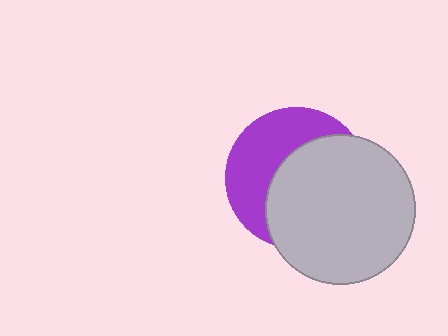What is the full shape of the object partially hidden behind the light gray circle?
The partially hidden object is a purple circle.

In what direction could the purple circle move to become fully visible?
The purple circle could move toward the upper-left. That would shift it out from behind the light gray circle entirely.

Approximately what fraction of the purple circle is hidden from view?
Roughly 57% of the purple circle is hidden behind the light gray circle.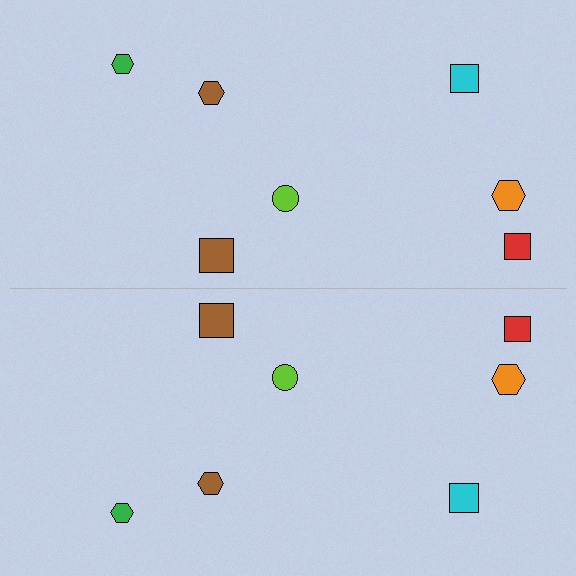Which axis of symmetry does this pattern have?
The pattern has a horizontal axis of symmetry running through the center of the image.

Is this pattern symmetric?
Yes, this pattern has bilateral (reflection) symmetry.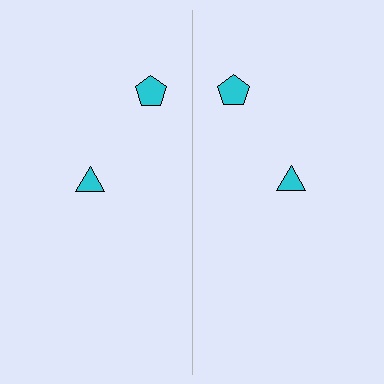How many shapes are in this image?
There are 4 shapes in this image.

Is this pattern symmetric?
Yes, this pattern has bilateral (reflection) symmetry.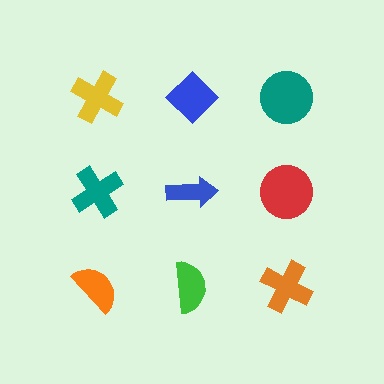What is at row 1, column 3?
A teal circle.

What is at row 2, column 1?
A teal cross.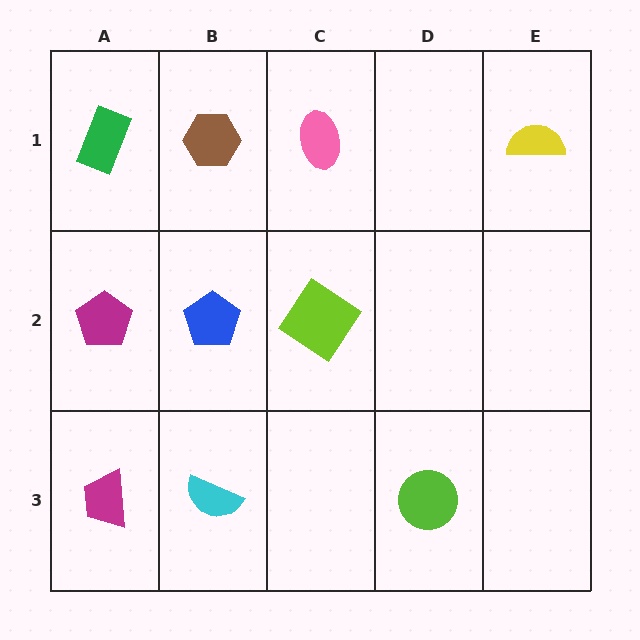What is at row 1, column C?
A pink ellipse.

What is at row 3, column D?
A lime circle.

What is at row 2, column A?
A magenta pentagon.